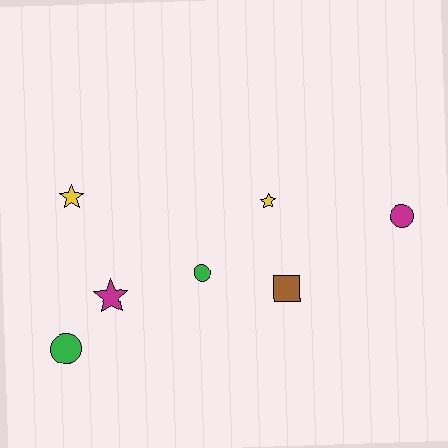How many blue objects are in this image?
There are no blue objects.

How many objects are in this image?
There are 7 objects.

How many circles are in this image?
There are 3 circles.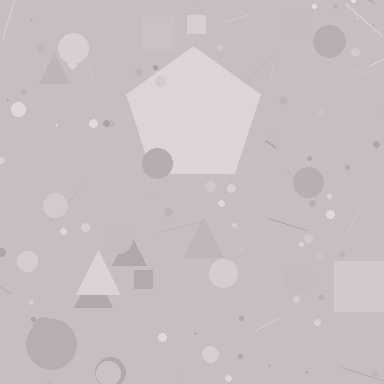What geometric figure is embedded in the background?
A pentagon is embedded in the background.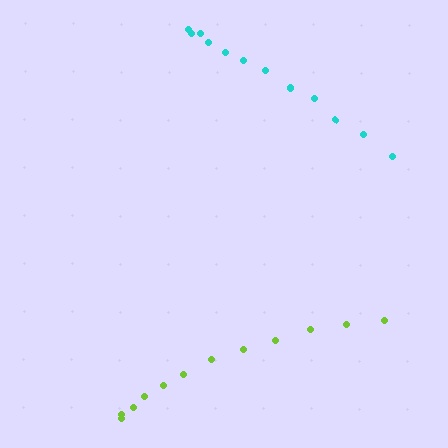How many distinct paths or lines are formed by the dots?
There are 2 distinct paths.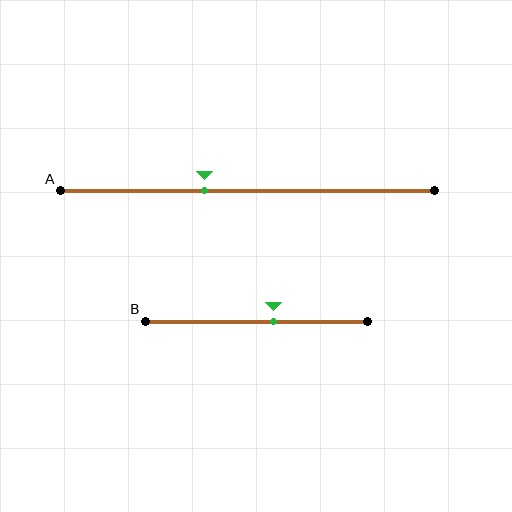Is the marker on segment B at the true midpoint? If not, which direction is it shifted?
No, the marker on segment B is shifted to the right by about 8% of the segment length.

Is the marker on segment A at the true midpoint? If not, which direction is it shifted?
No, the marker on segment A is shifted to the left by about 12% of the segment length.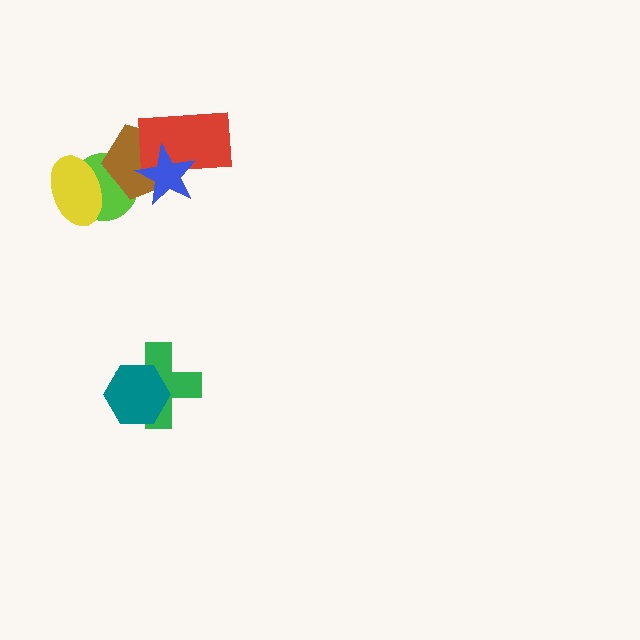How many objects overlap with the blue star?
2 objects overlap with the blue star.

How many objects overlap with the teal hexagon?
1 object overlaps with the teal hexagon.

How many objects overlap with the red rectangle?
2 objects overlap with the red rectangle.